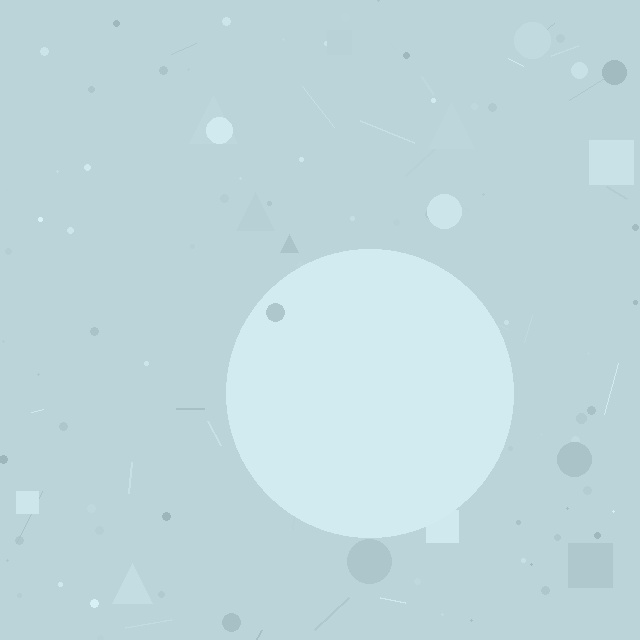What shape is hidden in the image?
A circle is hidden in the image.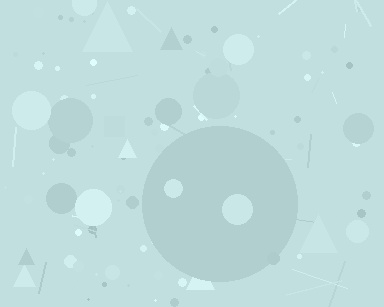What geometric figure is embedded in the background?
A circle is embedded in the background.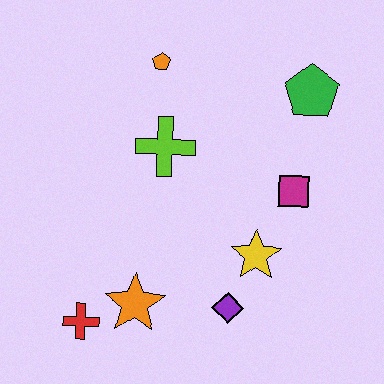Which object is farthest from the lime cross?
The red cross is farthest from the lime cross.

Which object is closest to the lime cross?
The orange pentagon is closest to the lime cross.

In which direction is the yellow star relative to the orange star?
The yellow star is to the right of the orange star.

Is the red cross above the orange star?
No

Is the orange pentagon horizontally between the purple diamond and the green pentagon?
No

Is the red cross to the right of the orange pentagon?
No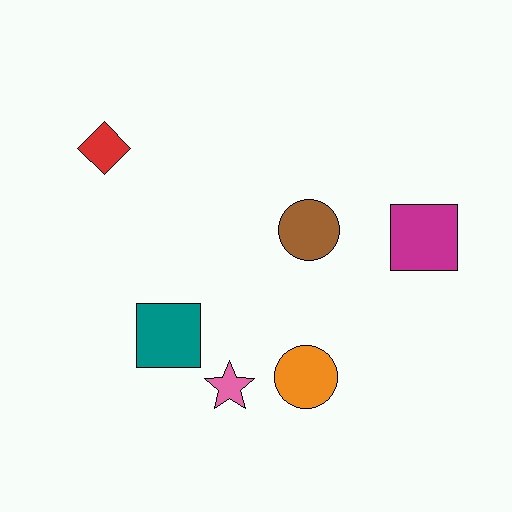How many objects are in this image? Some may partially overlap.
There are 6 objects.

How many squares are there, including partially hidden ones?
There are 2 squares.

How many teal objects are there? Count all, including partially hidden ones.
There is 1 teal object.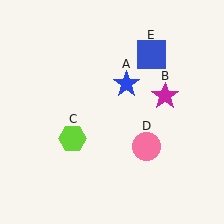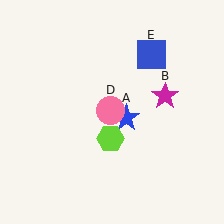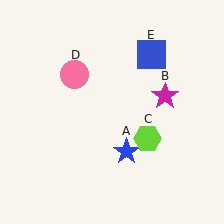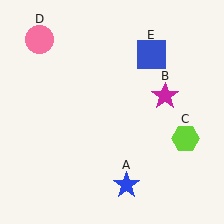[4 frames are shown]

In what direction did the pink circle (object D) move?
The pink circle (object D) moved up and to the left.